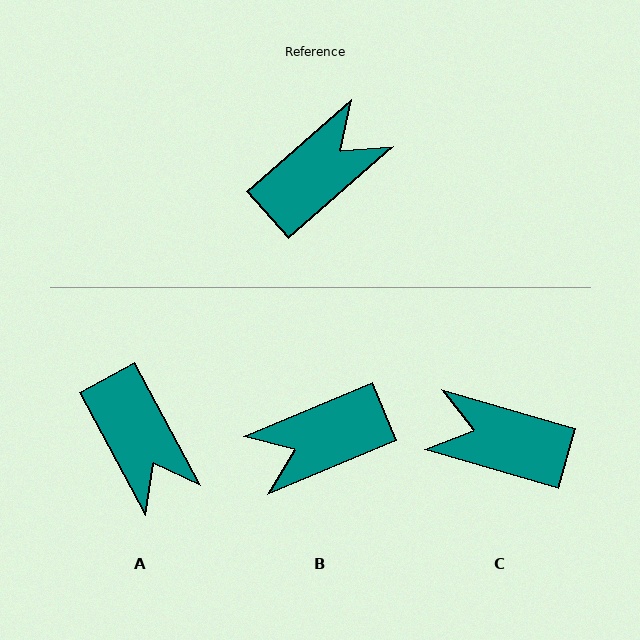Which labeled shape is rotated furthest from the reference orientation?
B, about 162 degrees away.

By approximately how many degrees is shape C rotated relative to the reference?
Approximately 123 degrees counter-clockwise.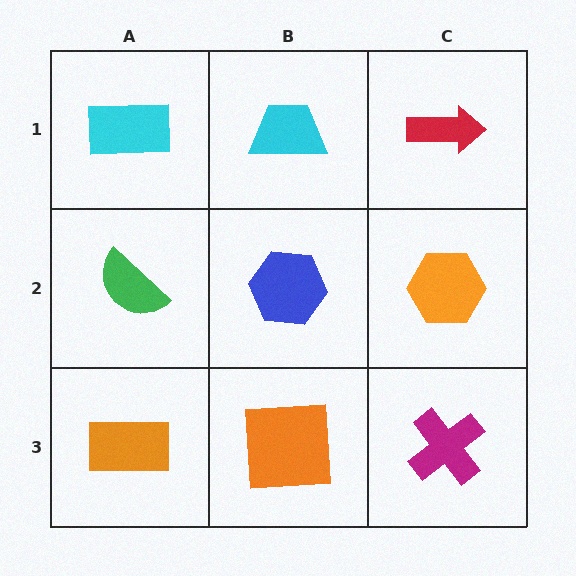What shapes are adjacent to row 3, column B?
A blue hexagon (row 2, column B), an orange rectangle (row 3, column A), a magenta cross (row 3, column C).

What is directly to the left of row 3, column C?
An orange square.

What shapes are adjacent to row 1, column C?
An orange hexagon (row 2, column C), a cyan trapezoid (row 1, column B).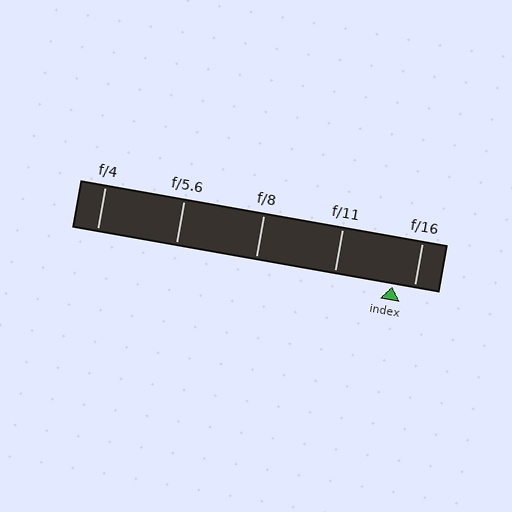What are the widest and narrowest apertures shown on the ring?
The widest aperture shown is f/4 and the narrowest is f/16.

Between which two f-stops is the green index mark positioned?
The index mark is between f/11 and f/16.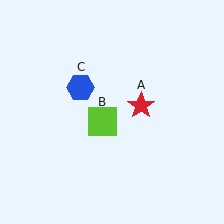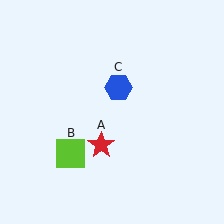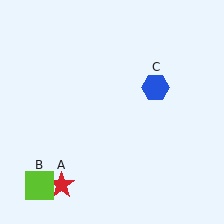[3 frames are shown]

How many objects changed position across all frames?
3 objects changed position: red star (object A), lime square (object B), blue hexagon (object C).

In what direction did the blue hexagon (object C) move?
The blue hexagon (object C) moved right.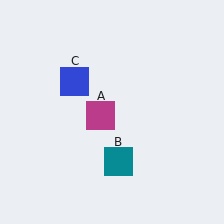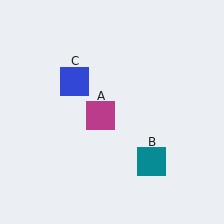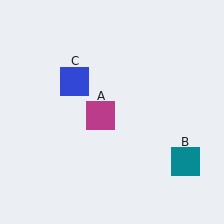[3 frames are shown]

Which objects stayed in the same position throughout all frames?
Magenta square (object A) and blue square (object C) remained stationary.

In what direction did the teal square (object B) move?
The teal square (object B) moved right.